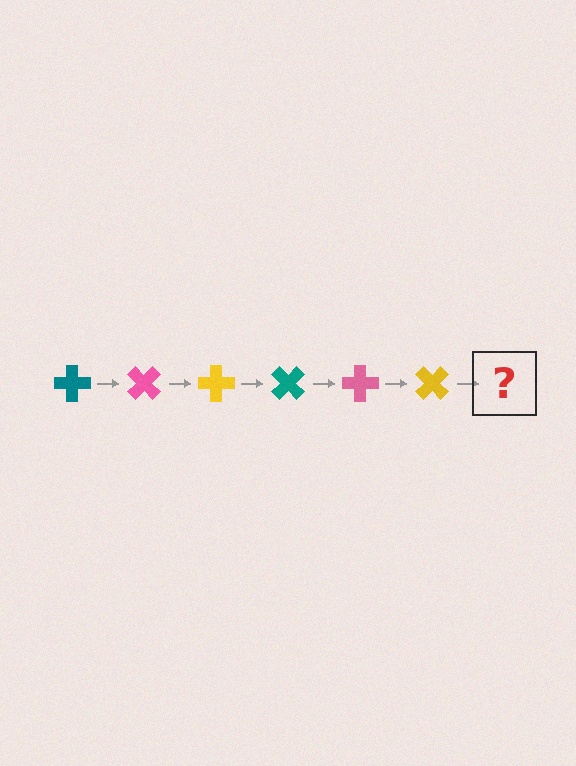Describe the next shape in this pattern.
It should be a teal cross, rotated 270 degrees from the start.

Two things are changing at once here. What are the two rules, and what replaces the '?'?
The two rules are that it rotates 45 degrees each step and the color cycles through teal, pink, and yellow. The '?' should be a teal cross, rotated 270 degrees from the start.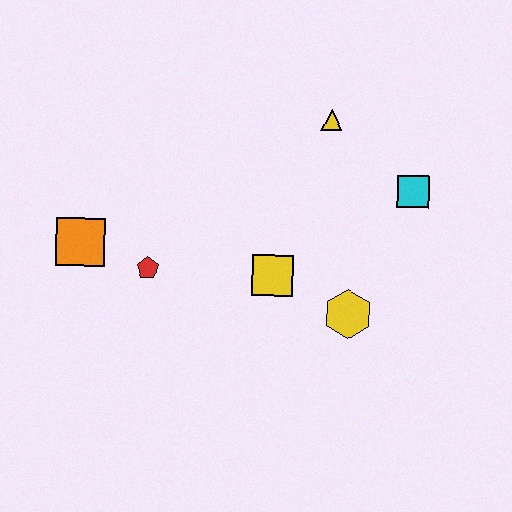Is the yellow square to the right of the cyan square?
No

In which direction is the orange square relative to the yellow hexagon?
The orange square is to the left of the yellow hexagon.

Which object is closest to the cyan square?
The yellow triangle is closest to the cyan square.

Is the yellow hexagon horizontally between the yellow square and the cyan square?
Yes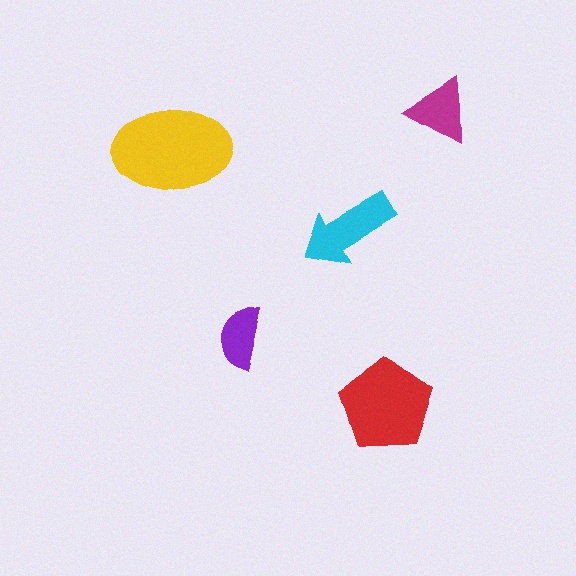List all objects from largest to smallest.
The yellow ellipse, the red pentagon, the cyan arrow, the magenta triangle, the purple semicircle.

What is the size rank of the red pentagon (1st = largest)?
2nd.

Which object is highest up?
The magenta triangle is topmost.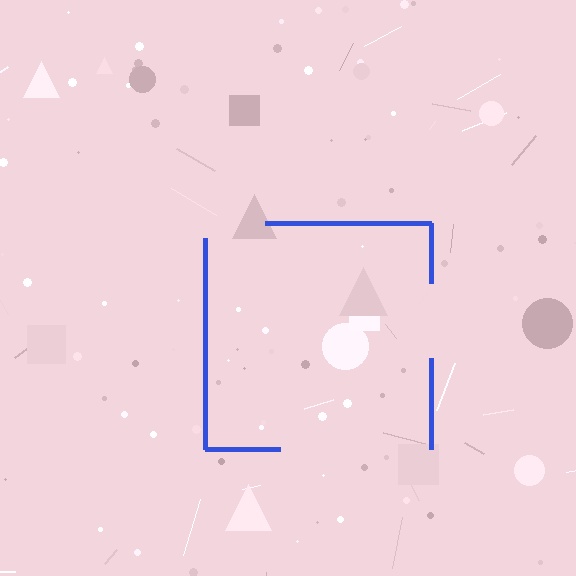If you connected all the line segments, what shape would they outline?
They would outline a square.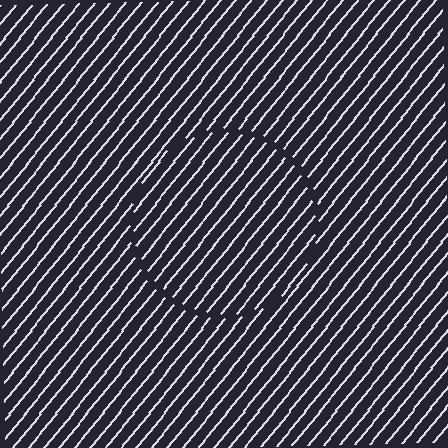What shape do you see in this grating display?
An illusory circle. The interior of the shape contains the same grating, shifted by half a period — the contour is defined by the phase discontinuity where line-ends from the inner and outer gratings abut.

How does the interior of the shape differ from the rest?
The interior of the shape contains the same grating, shifted by half a period — the contour is defined by the phase discontinuity where line-ends from the inner and outer gratings abut.